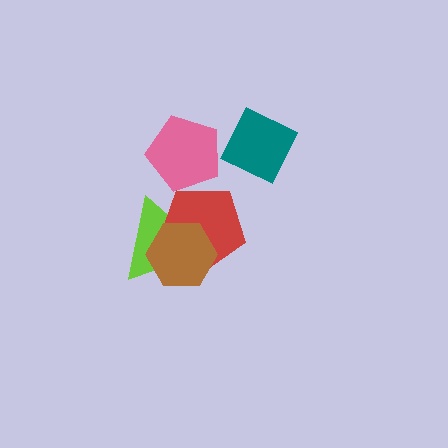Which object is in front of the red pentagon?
The brown hexagon is in front of the red pentagon.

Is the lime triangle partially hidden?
Yes, it is partially covered by another shape.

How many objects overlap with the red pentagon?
3 objects overlap with the red pentagon.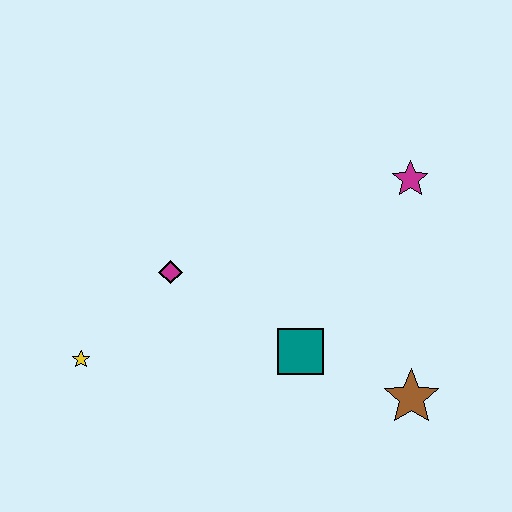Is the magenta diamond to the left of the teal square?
Yes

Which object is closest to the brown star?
The teal square is closest to the brown star.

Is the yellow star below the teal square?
Yes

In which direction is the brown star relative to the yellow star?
The brown star is to the right of the yellow star.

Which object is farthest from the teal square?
The yellow star is farthest from the teal square.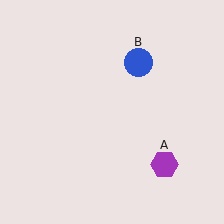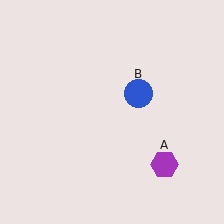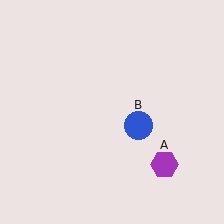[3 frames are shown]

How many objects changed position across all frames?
1 object changed position: blue circle (object B).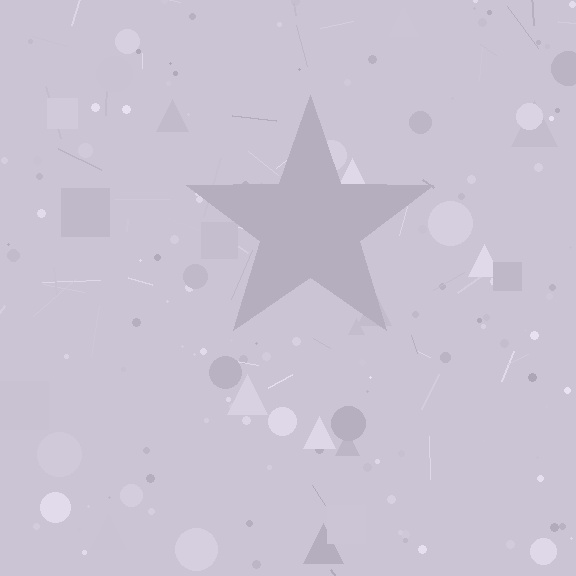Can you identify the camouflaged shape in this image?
The camouflaged shape is a star.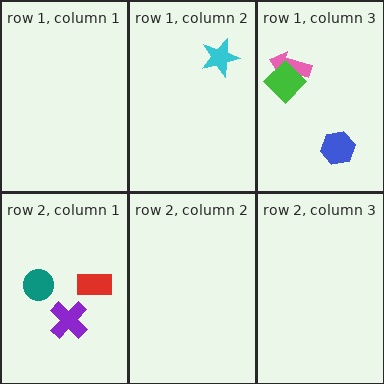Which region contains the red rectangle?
The row 2, column 1 region.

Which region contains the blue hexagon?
The row 1, column 3 region.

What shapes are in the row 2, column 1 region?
The purple cross, the teal circle, the red rectangle.